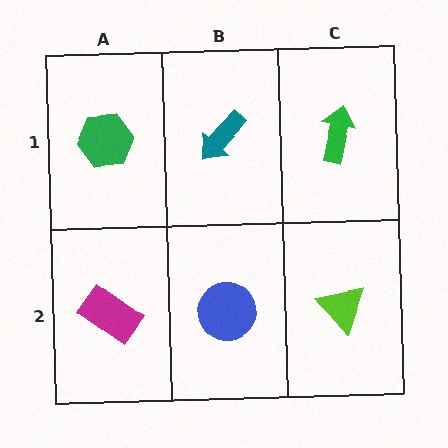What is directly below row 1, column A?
A magenta rectangle.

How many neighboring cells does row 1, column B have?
3.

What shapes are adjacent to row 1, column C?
A lime triangle (row 2, column C), a teal arrow (row 1, column B).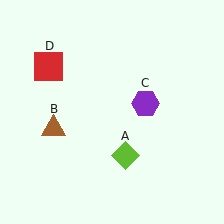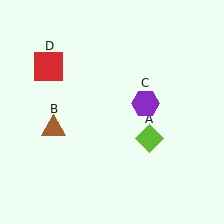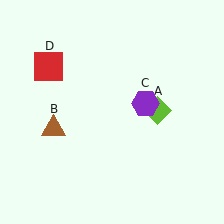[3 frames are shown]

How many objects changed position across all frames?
1 object changed position: lime diamond (object A).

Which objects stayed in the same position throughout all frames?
Brown triangle (object B) and purple hexagon (object C) and red square (object D) remained stationary.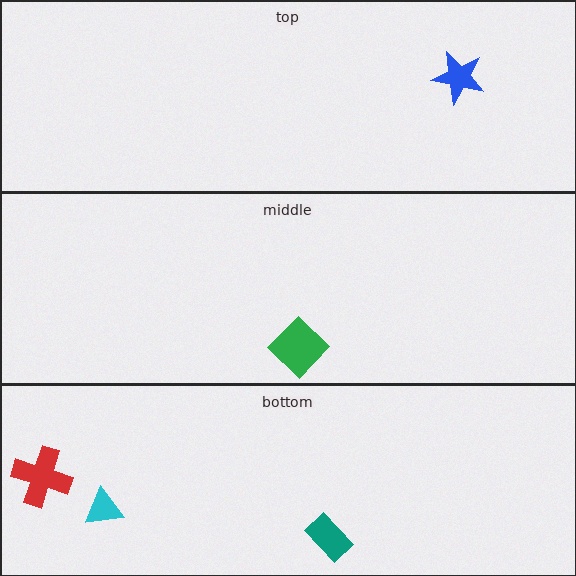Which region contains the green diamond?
The middle region.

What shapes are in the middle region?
The green diamond.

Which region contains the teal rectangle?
The bottom region.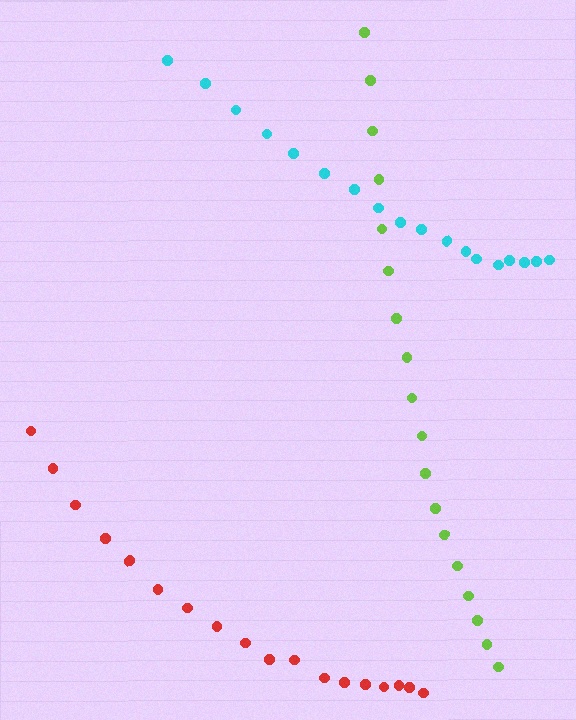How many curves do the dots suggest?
There are 3 distinct paths.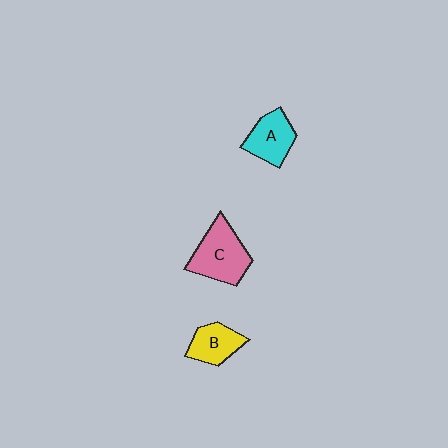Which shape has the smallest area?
Shape B (yellow).